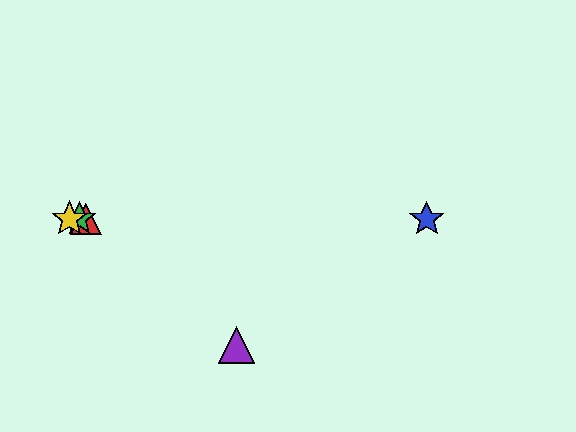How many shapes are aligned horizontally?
4 shapes (the red triangle, the blue star, the green star, the yellow star) are aligned horizontally.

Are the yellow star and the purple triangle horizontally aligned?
No, the yellow star is at y≈219 and the purple triangle is at y≈345.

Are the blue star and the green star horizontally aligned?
Yes, both are at y≈219.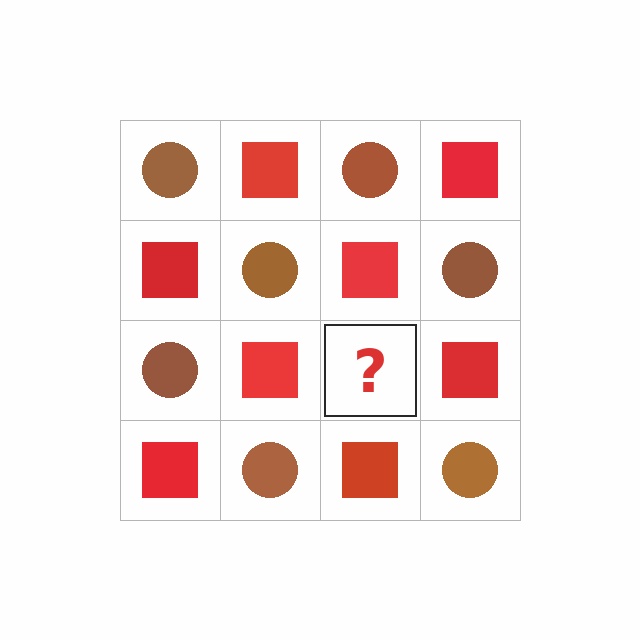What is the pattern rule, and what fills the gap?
The rule is that it alternates brown circle and red square in a checkerboard pattern. The gap should be filled with a brown circle.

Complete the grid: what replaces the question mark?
The question mark should be replaced with a brown circle.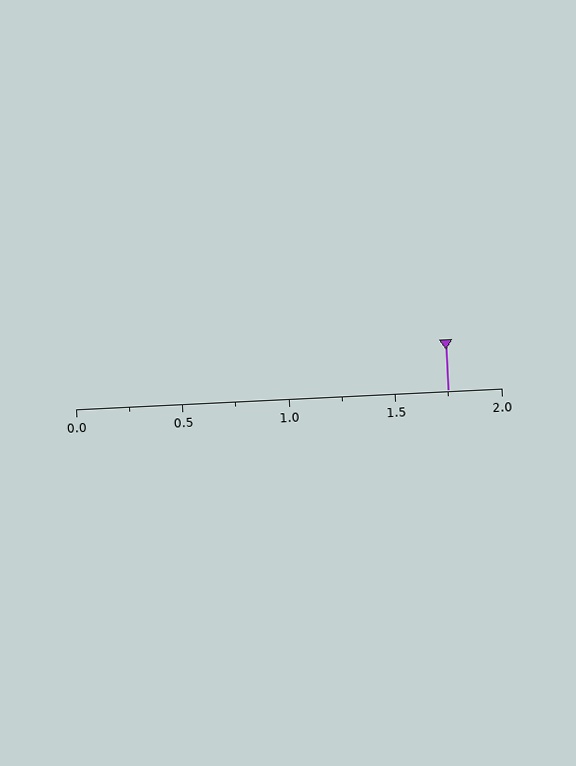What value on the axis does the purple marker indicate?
The marker indicates approximately 1.75.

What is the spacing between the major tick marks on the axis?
The major ticks are spaced 0.5 apart.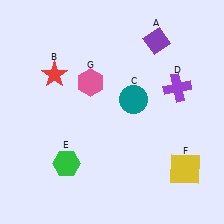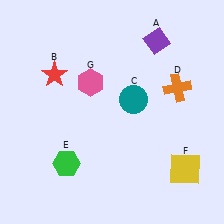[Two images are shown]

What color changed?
The cross (D) changed from purple in Image 1 to orange in Image 2.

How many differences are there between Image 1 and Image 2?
There is 1 difference between the two images.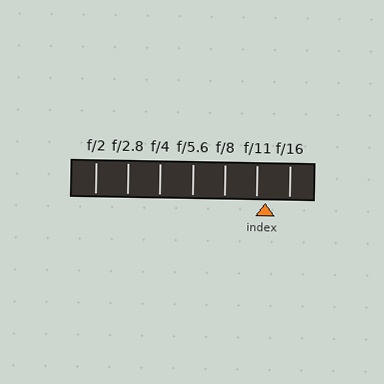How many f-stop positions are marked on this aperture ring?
There are 7 f-stop positions marked.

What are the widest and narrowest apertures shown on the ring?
The widest aperture shown is f/2 and the narrowest is f/16.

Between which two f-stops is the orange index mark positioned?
The index mark is between f/11 and f/16.